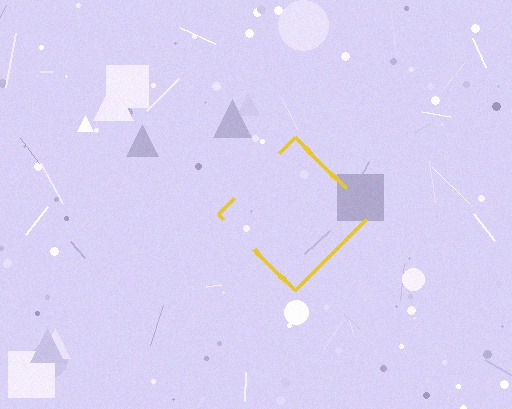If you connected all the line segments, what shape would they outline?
They would outline a diamond.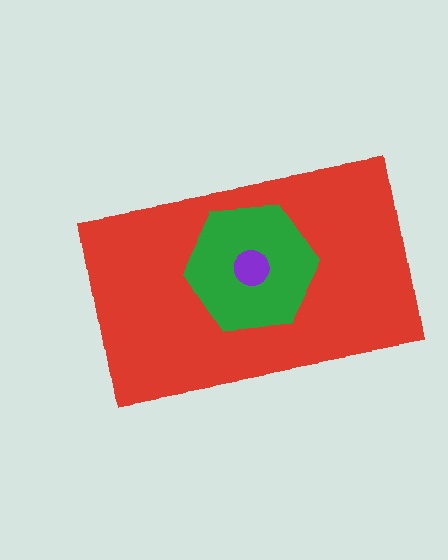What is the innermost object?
The purple circle.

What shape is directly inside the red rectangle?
The green hexagon.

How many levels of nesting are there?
3.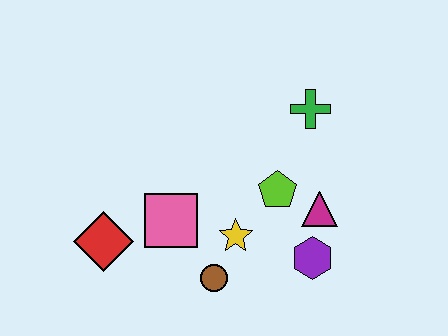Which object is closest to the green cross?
The lime pentagon is closest to the green cross.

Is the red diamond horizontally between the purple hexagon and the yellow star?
No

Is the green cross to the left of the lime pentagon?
No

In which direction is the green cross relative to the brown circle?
The green cross is above the brown circle.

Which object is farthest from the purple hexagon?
The red diamond is farthest from the purple hexagon.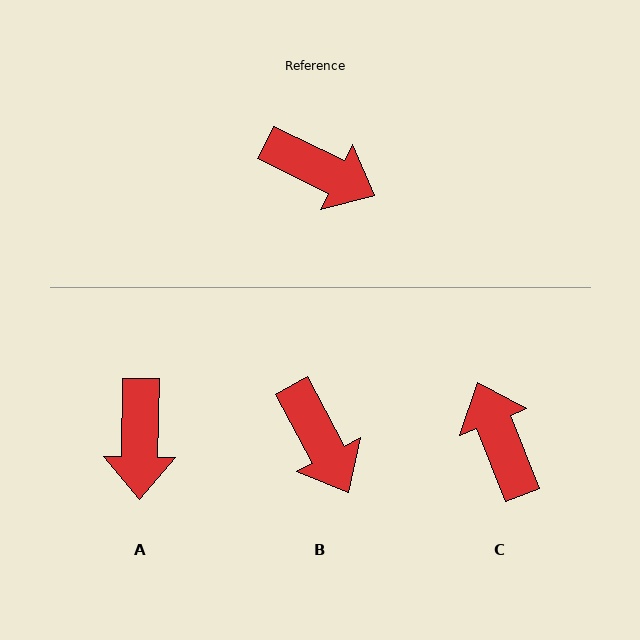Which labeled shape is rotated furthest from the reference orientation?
C, about 138 degrees away.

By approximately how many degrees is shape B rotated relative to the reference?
Approximately 36 degrees clockwise.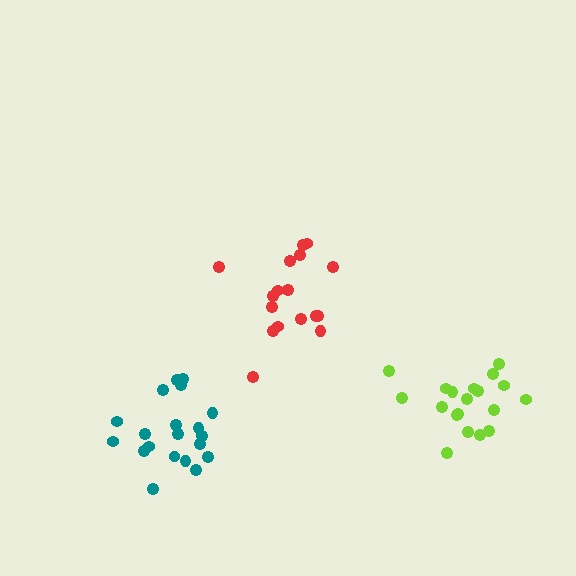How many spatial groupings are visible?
There are 3 spatial groupings.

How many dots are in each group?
Group 1: 17 dots, Group 2: 20 dots, Group 3: 19 dots (56 total).